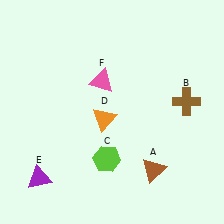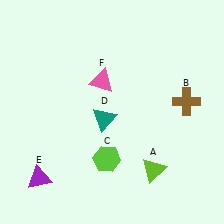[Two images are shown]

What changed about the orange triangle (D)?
In Image 1, D is orange. In Image 2, it changed to teal.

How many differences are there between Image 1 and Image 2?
There are 2 differences between the two images.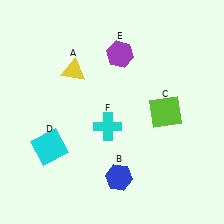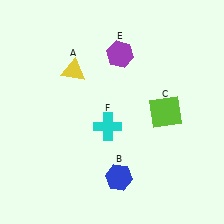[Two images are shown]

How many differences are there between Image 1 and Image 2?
There is 1 difference between the two images.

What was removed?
The cyan square (D) was removed in Image 2.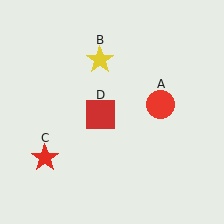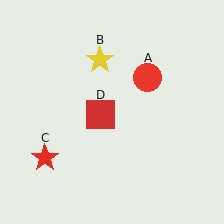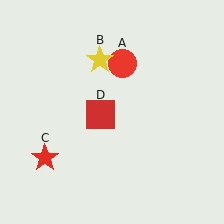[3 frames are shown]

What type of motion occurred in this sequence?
The red circle (object A) rotated counterclockwise around the center of the scene.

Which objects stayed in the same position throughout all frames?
Yellow star (object B) and red star (object C) and red square (object D) remained stationary.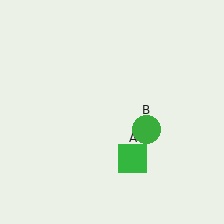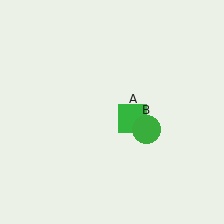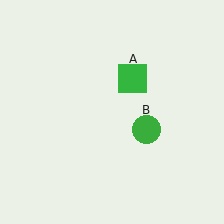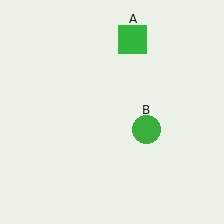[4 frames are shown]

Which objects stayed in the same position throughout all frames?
Green circle (object B) remained stationary.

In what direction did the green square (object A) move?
The green square (object A) moved up.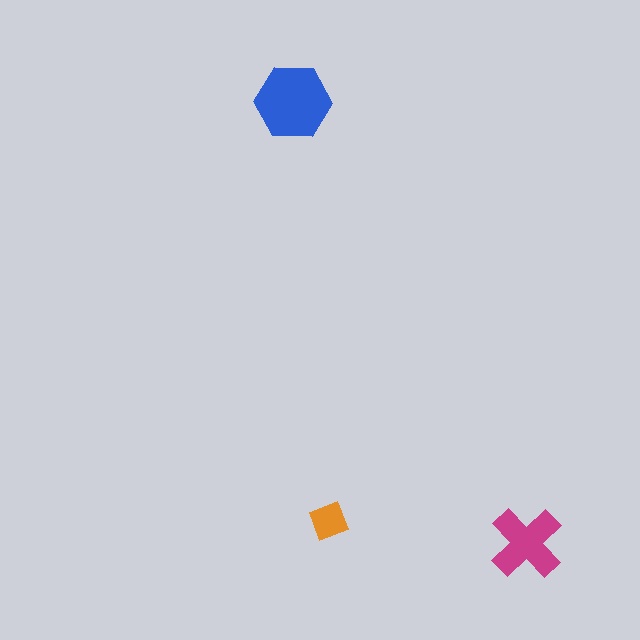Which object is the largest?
The blue hexagon.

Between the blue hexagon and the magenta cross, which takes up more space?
The blue hexagon.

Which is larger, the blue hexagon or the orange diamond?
The blue hexagon.